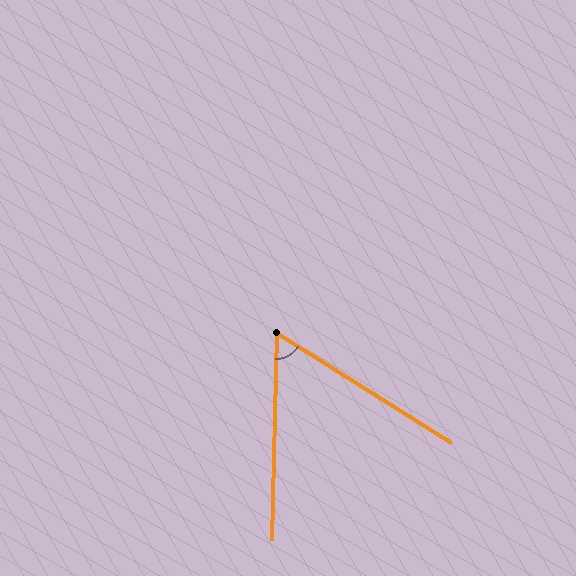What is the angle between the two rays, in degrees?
Approximately 59 degrees.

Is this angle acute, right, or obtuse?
It is acute.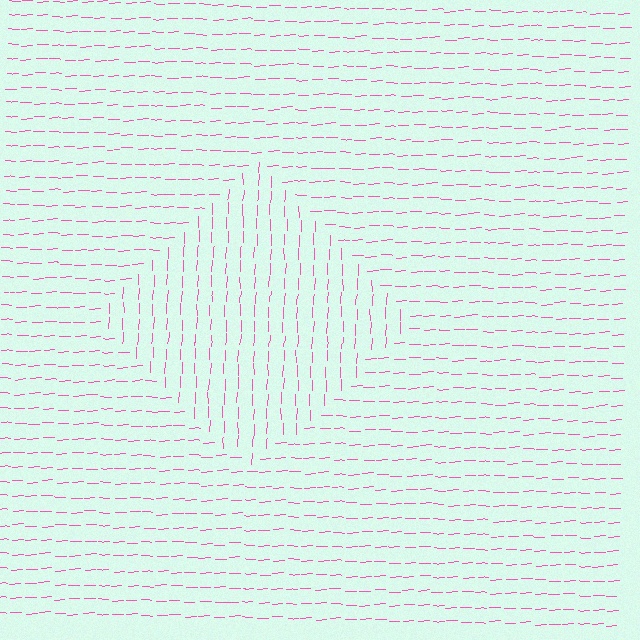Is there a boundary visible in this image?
Yes, there is a texture boundary formed by a change in line orientation.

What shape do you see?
I see a diamond.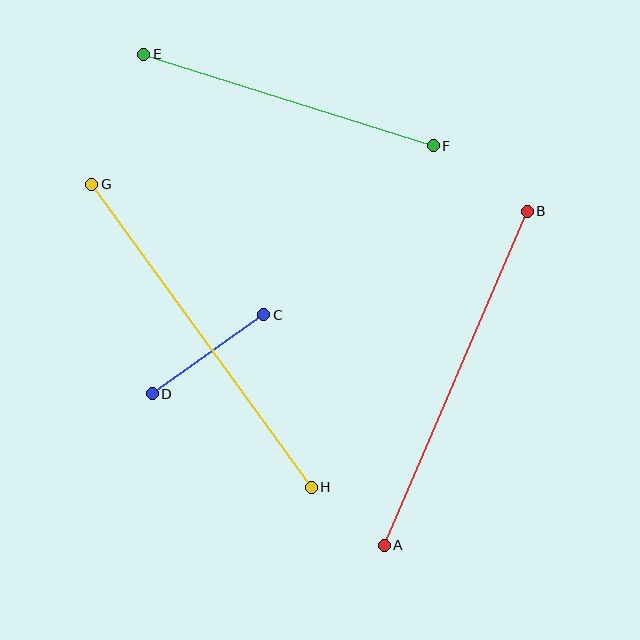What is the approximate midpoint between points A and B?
The midpoint is at approximately (456, 378) pixels.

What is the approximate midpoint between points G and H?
The midpoint is at approximately (202, 336) pixels.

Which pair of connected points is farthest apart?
Points G and H are farthest apart.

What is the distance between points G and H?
The distance is approximately 374 pixels.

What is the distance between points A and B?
The distance is approximately 363 pixels.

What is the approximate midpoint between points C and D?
The midpoint is at approximately (208, 354) pixels.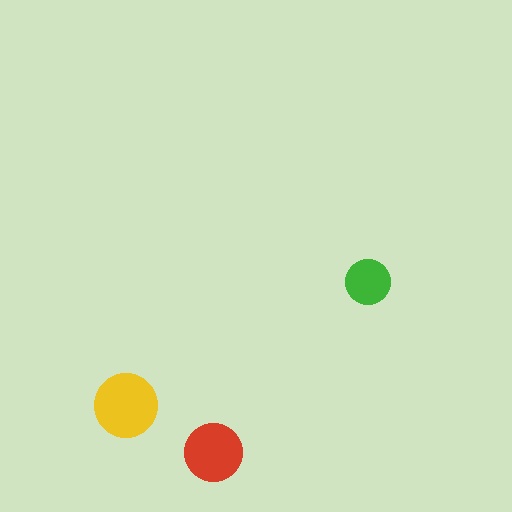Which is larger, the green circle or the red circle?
The red one.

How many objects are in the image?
There are 3 objects in the image.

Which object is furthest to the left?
The yellow circle is leftmost.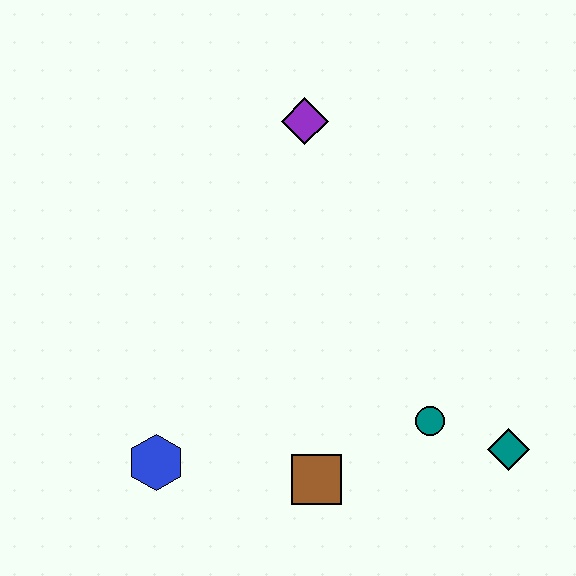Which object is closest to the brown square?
The teal circle is closest to the brown square.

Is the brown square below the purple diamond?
Yes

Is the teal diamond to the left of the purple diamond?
No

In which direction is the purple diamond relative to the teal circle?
The purple diamond is above the teal circle.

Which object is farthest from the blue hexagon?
The purple diamond is farthest from the blue hexagon.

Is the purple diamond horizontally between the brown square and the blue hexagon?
Yes